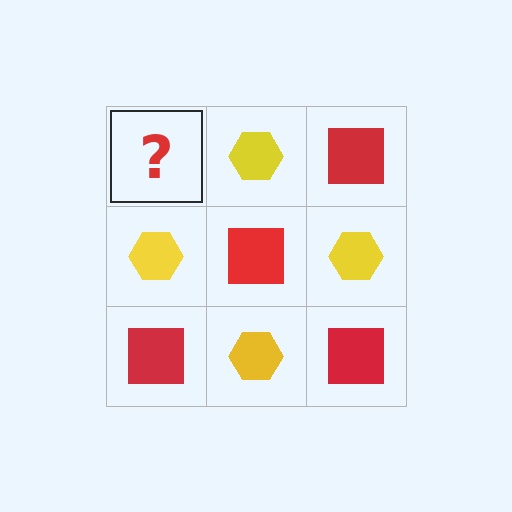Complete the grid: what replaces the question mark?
The question mark should be replaced with a red square.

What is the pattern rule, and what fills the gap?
The rule is that it alternates red square and yellow hexagon in a checkerboard pattern. The gap should be filled with a red square.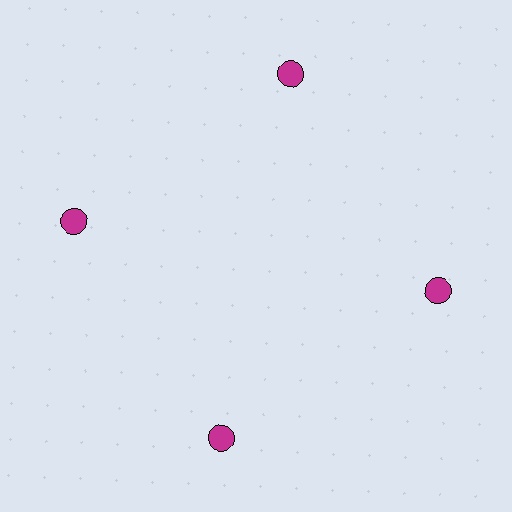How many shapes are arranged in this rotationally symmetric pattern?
There are 4 shapes, arranged in 4 groups of 1.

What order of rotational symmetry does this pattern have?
This pattern has 4-fold rotational symmetry.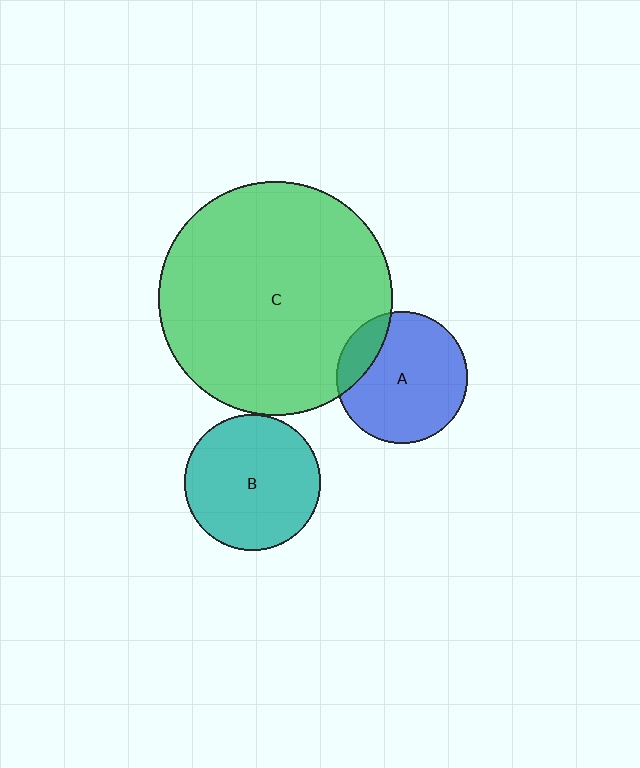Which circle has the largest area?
Circle C (green).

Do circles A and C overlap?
Yes.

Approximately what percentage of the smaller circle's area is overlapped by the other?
Approximately 15%.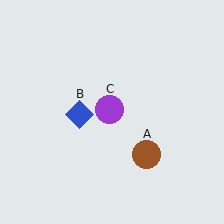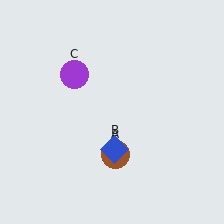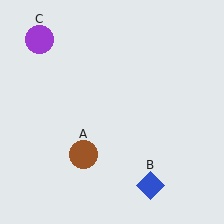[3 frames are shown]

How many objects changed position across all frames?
3 objects changed position: brown circle (object A), blue diamond (object B), purple circle (object C).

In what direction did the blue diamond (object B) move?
The blue diamond (object B) moved down and to the right.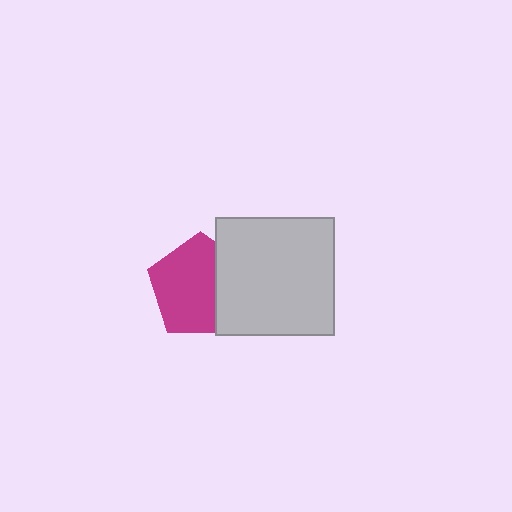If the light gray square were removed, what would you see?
You would see the complete magenta pentagon.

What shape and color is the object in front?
The object in front is a light gray square.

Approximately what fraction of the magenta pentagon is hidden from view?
Roughly 31% of the magenta pentagon is hidden behind the light gray square.